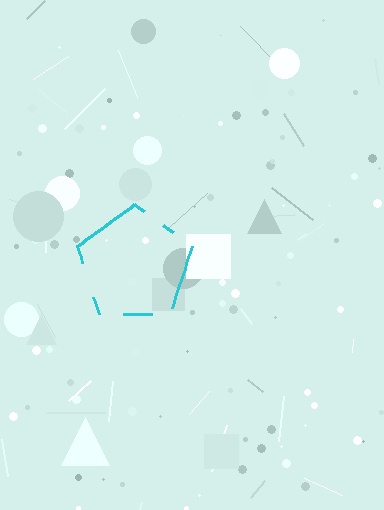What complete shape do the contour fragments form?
The contour fragments form a pentagon.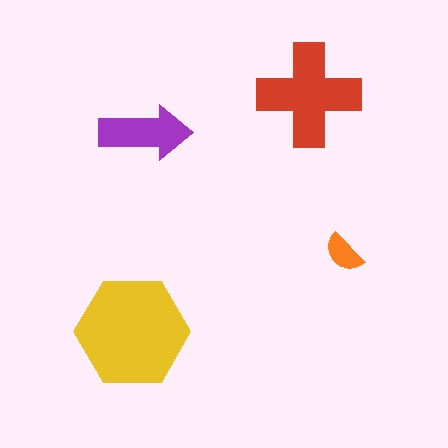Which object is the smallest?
The orange semicircle.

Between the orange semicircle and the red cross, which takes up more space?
The red cross.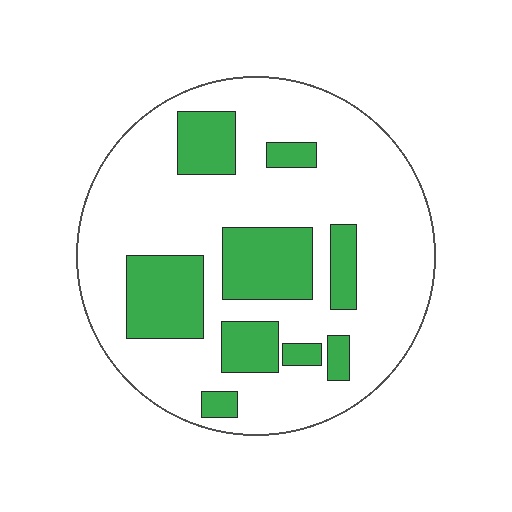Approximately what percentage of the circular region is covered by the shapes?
Approximately 25%.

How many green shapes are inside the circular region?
9.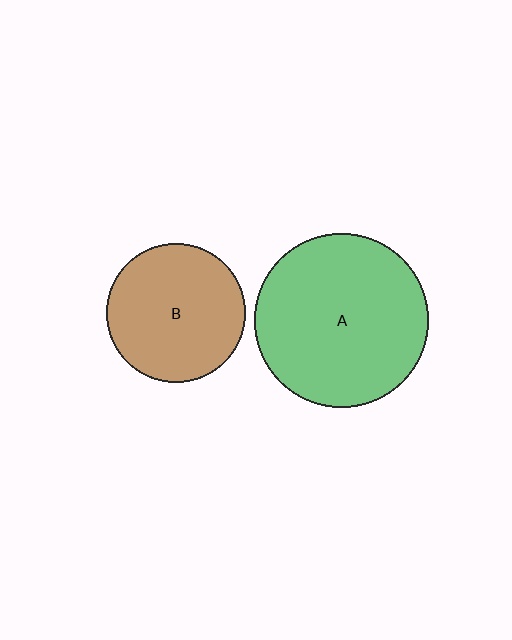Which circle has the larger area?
Circle A (green).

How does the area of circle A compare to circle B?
Approximately 1.6 times.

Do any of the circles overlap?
No, none of the circles overlap.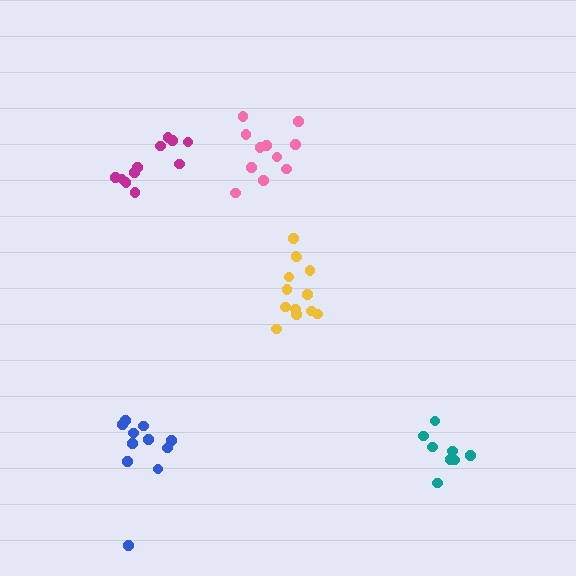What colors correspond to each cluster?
The clusters are colored: teal, blue, yellow, magenta, pink.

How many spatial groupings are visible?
There are 5 spatial groupings.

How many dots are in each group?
Group 1: 8 dots, Group 2: 11 dots, Group 3: 13 dots, Group 4: 11 dots, Group 5: 12 dots (55 total).